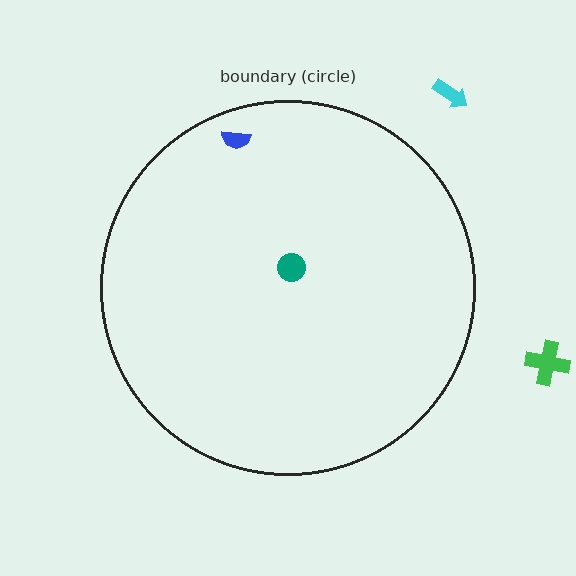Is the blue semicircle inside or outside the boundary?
Inside.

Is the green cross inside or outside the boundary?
Outside.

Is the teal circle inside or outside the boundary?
Inside.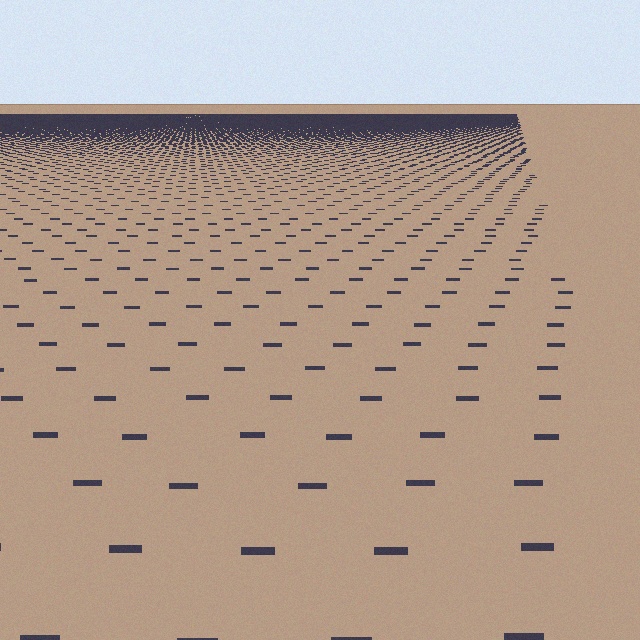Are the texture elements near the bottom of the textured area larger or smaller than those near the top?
Larger. Near the bottom, elements are closer to the viewer and appear at a bigger on-screen size.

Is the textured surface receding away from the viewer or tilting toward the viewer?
The surface is receding away from the viewer. Texture elements get smaller and denser toward the top.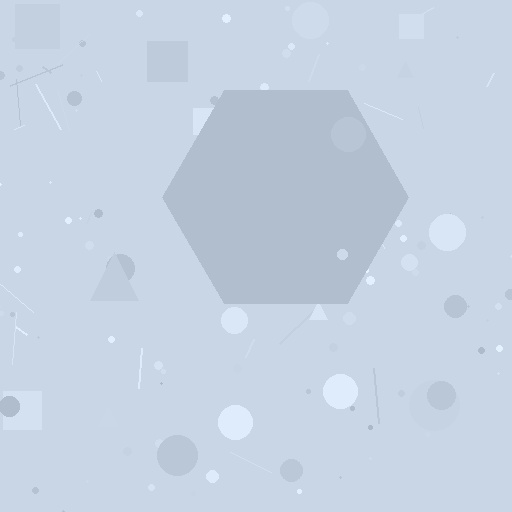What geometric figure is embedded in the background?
A hexagon is embedded in the background.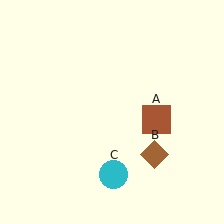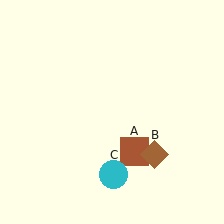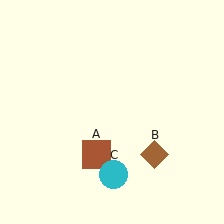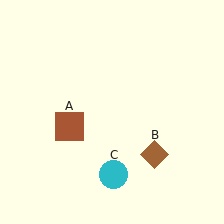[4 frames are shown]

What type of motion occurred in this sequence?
The brown square (object A) rotated clockwise around the center of the scene.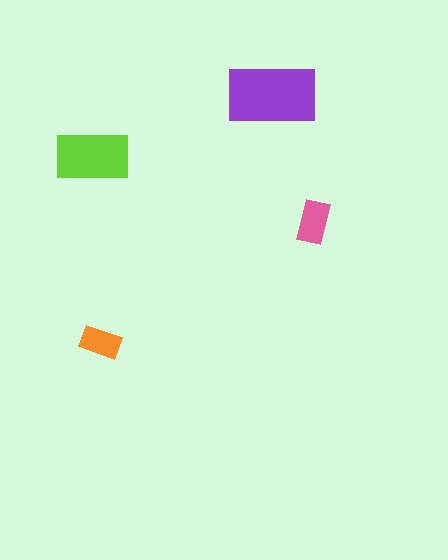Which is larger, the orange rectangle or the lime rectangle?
The lime one.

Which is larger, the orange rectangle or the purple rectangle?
The purple one.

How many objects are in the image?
There are 4 objects in the image.